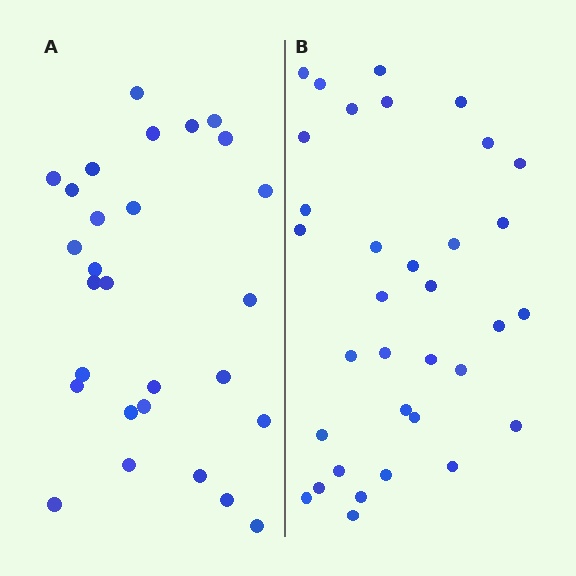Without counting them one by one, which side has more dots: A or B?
Region B (the right region) has more dots.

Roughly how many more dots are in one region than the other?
Region B has about 6 more dots than region A.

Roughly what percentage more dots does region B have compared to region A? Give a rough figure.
About 20% more.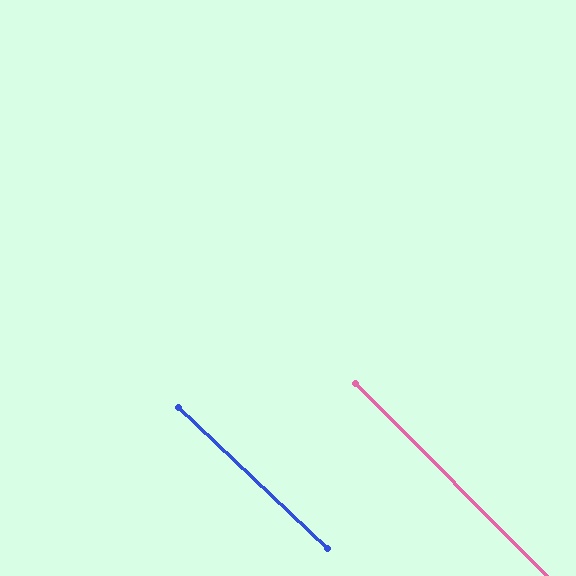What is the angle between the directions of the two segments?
Approximately 2 degrees.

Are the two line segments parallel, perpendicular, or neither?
Parallel — their directions differ by only 1.6°.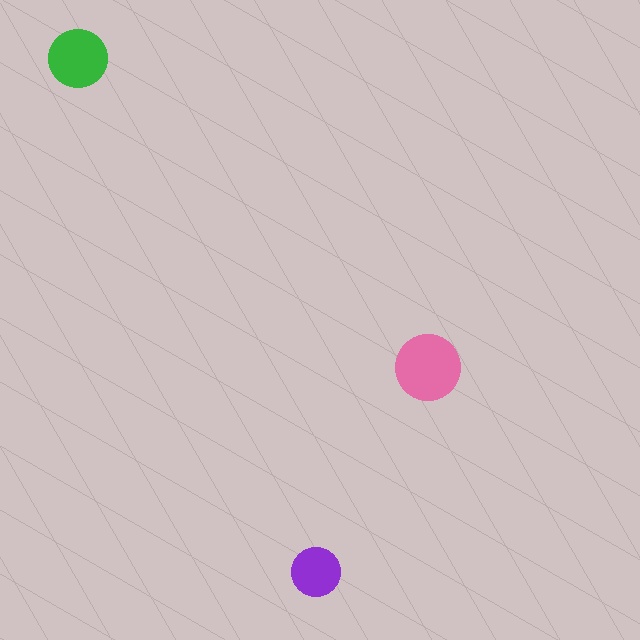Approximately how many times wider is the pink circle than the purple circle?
About 1.5 times wider.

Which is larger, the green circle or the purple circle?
The green one.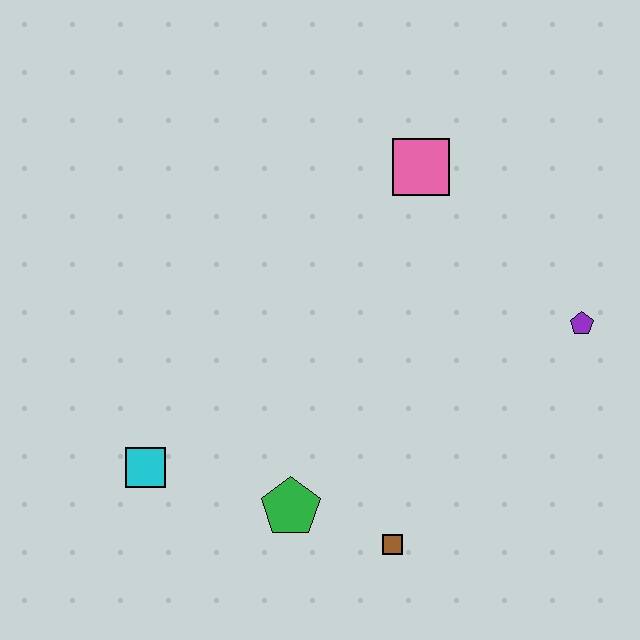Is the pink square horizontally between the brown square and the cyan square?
No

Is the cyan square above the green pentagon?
Yes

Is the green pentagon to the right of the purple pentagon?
No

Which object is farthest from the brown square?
The pink square is farthest from the brown square.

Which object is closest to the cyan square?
The green pentagon is closest to the cyan square.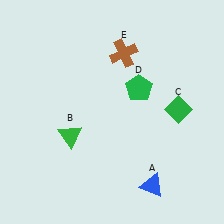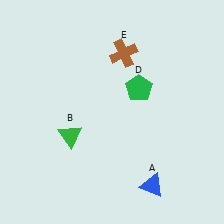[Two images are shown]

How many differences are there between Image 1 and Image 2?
There is 1 difference between the two images.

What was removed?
The green diamond (C) was removed in Image 2.